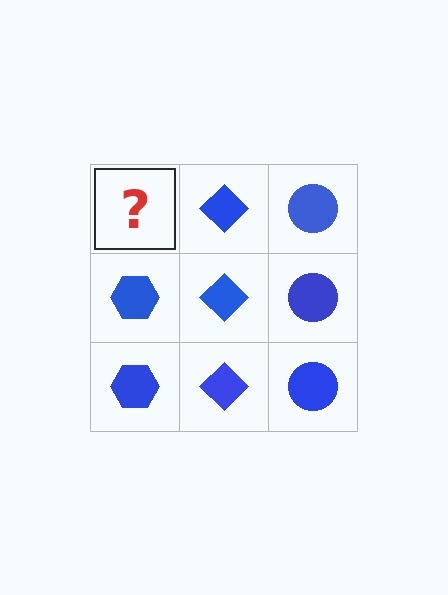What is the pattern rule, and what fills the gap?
The rule is that each column has a consistent shape. The gap should be filled with a blue hexagon.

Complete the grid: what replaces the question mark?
The question mark should be replaced with a blue hexagon.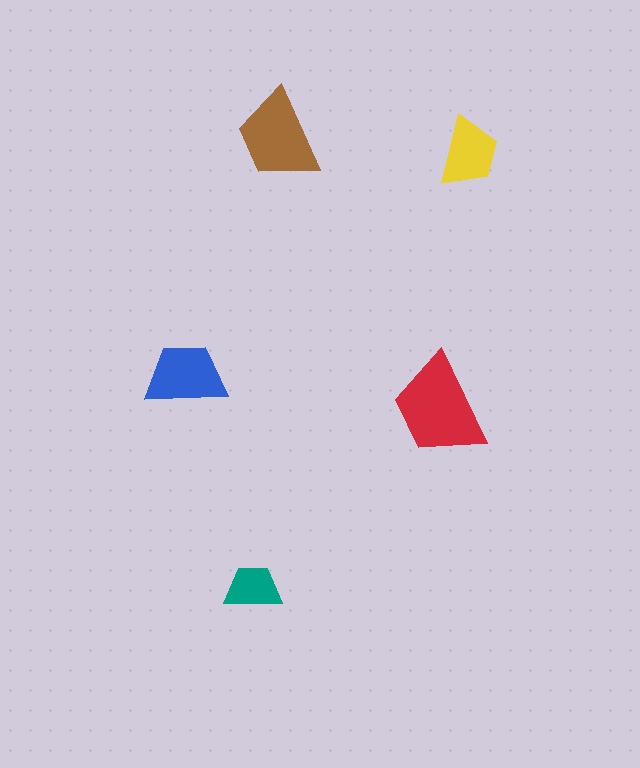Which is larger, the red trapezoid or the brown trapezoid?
The red one.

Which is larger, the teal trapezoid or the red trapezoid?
The red one.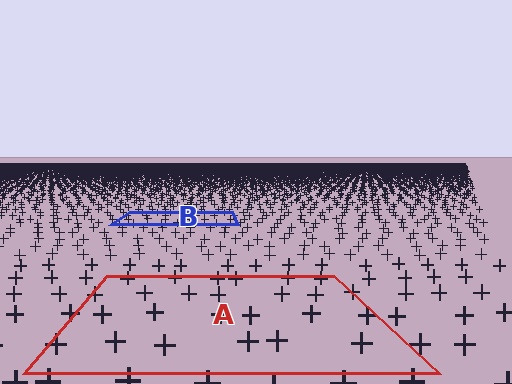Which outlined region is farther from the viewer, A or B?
Region B is farther from the viewer — the texture elements inside it appear smaller and more densely packed.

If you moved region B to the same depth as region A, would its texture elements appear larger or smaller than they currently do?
They would appear larger. At a closer depth, the same texture elements are projected at a bigger on-screen size.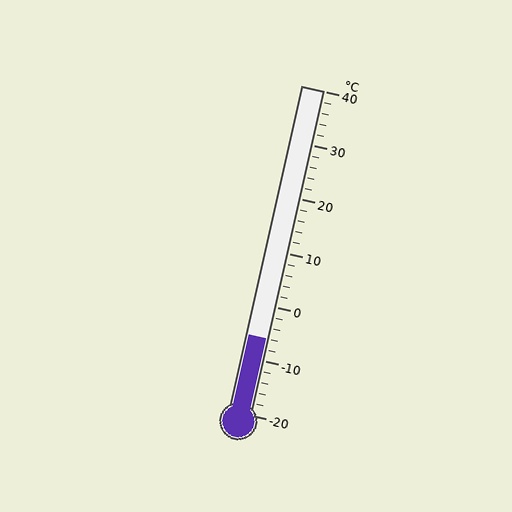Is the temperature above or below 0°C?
The temperature is below 0°C.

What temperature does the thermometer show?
The thermometer shows approximately -6°C.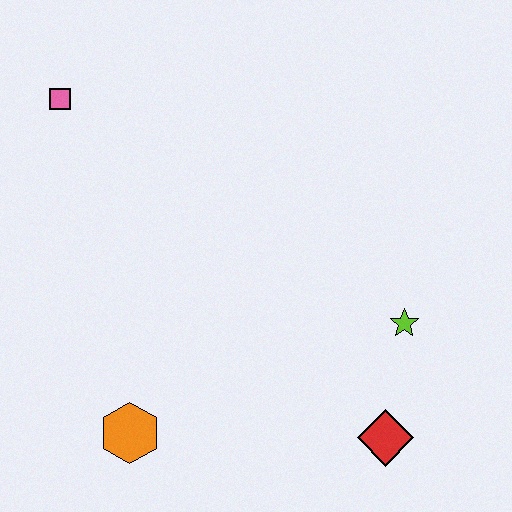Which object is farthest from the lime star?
The pink square is farthest from the lime star.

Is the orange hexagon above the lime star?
No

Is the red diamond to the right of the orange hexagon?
Yes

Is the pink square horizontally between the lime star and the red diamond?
No